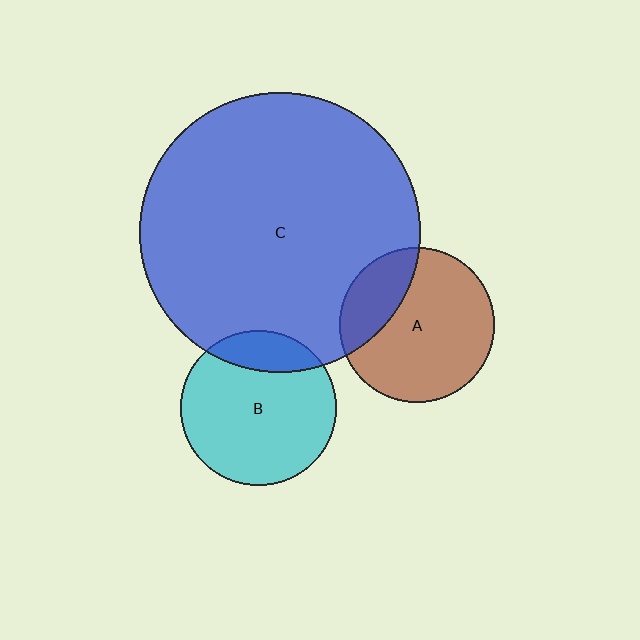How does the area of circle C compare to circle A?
Approximately 3.3 times.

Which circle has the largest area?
Circle C (blue).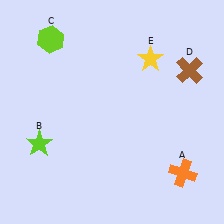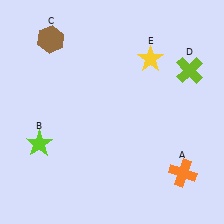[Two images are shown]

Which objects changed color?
C changed from lime to brown. D changed from brown to lime.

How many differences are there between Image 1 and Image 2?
There are 2 differences between the two images.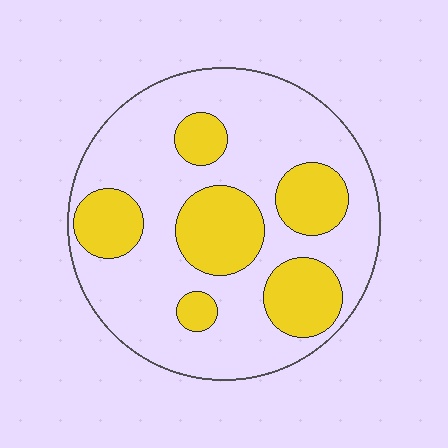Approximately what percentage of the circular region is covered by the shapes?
Approximately 30%.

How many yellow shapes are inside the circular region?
6.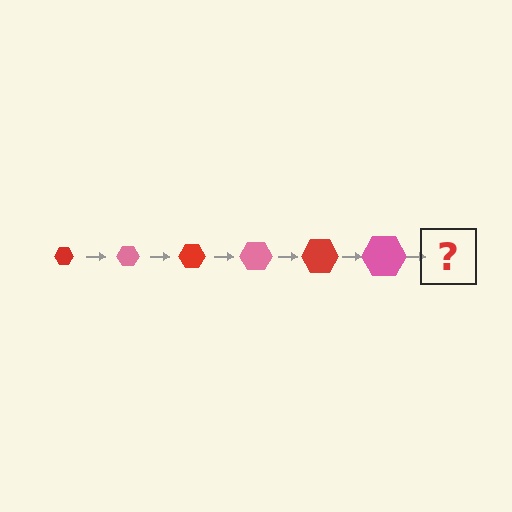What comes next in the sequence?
The next element should be a red hexagon, larger than the previous one.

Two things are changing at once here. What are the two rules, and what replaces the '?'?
The two rules are that the hexagon grows larger each step and the color cycles through red and pink. The '?' should be a red hexagon, larger than the previous one.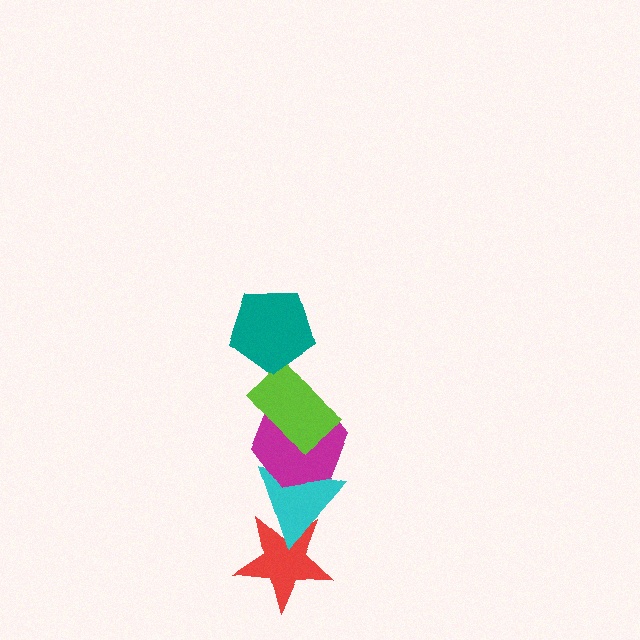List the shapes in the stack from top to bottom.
From top to bottom: the teal pentagon, the lime rectangle, the magenta hexagon, the cyan triangle, the red star.